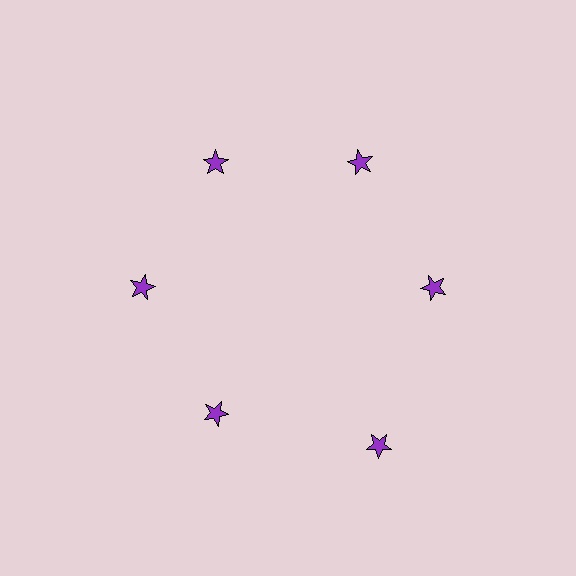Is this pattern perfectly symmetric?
No. The 6 purple stars are arranged in a ring, but one element near the 5 o'clock position is pushed outward from the center, breaking the 6-fold rotational symmetry.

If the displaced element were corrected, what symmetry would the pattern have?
It would have 6-fold rotational symmetry — the pattern would map onto itself every 60 degrees.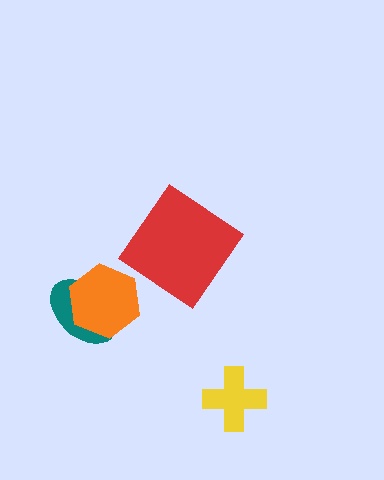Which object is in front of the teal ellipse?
The orange hexagon is in front of the teal ellipse.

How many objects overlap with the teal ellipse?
1 object overlaps with the teal ellipse.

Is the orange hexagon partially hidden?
No, no other shape covers it.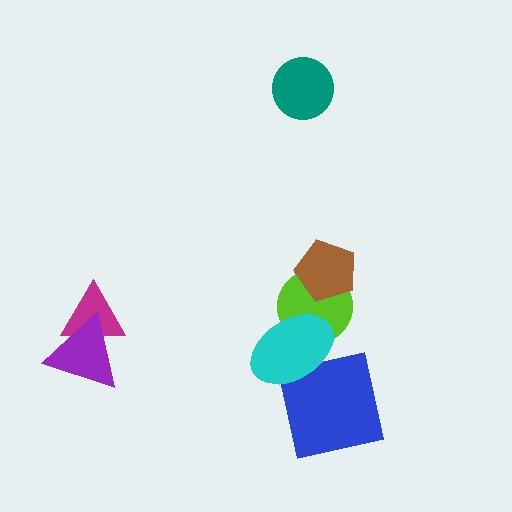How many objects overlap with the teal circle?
0 objects overlap with the teal circle.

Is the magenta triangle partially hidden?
Yes, it is partially covered by another shape.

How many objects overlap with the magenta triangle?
1 object overlaps with the magenta triangle.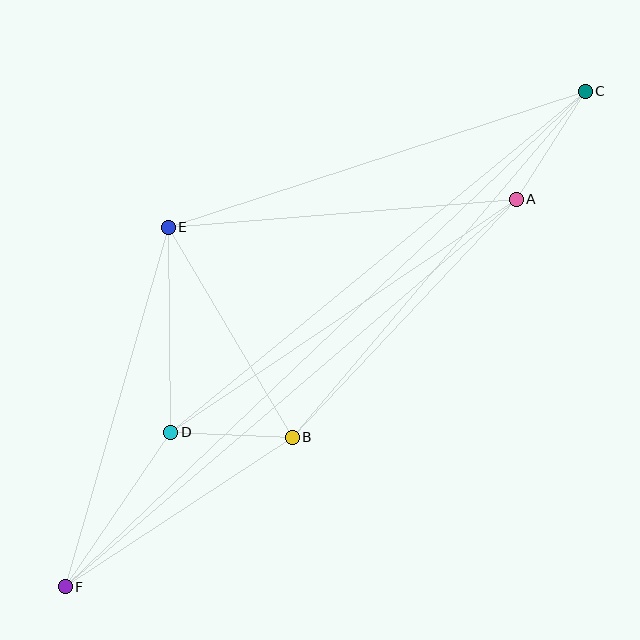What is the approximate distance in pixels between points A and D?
The distance between A and D is approximately 417 pixels.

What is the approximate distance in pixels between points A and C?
The distance between A and C is approximately 128 pixels.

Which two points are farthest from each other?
Points C and F are farthest from each other.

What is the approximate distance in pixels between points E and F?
The distance between E and F is approximately 374 pixels.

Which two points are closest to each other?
Points B and D are closest to each other.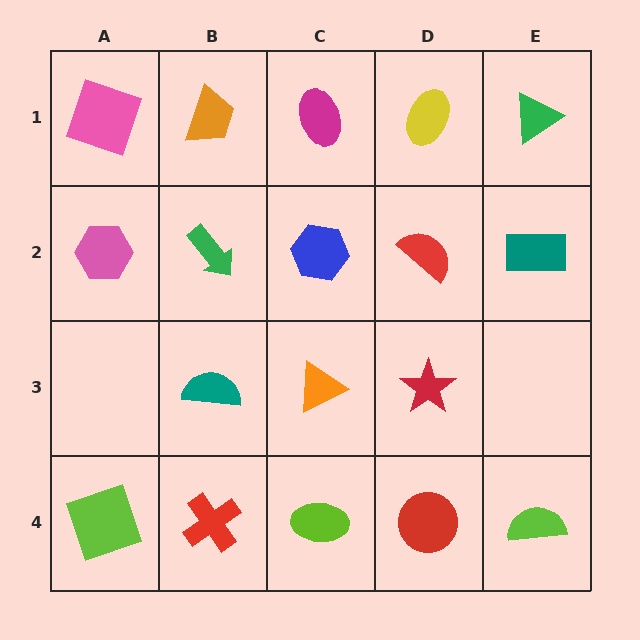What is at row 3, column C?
An orange triangle.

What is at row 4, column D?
A red circle.